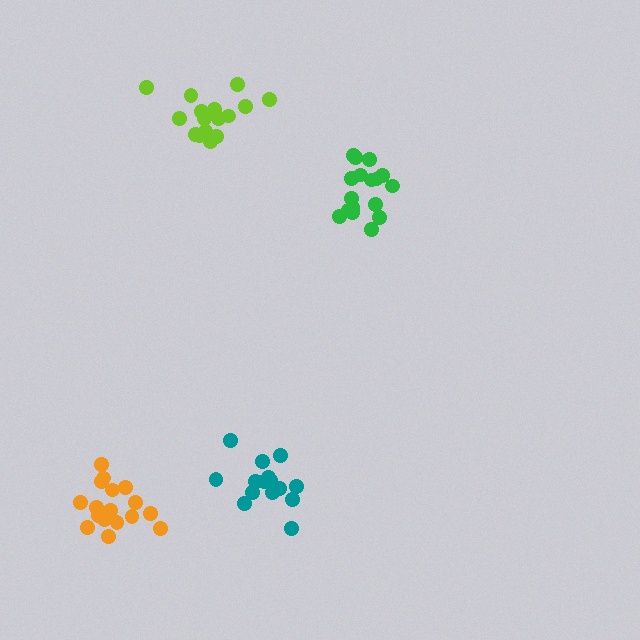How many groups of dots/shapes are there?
There are 4 groups.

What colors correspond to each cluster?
The clusters are colored: green, teal, orange, lime.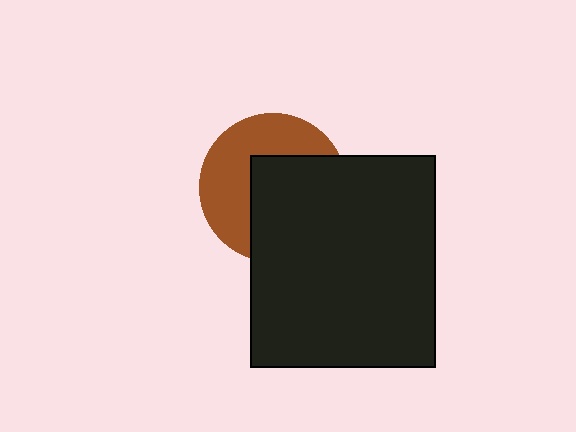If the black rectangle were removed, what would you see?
You would see the complete brown circle.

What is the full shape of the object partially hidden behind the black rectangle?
The partially hidden object is a brown circle.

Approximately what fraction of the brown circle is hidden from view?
Roughly 53% of the brown circle is hidden behind the black rectangle.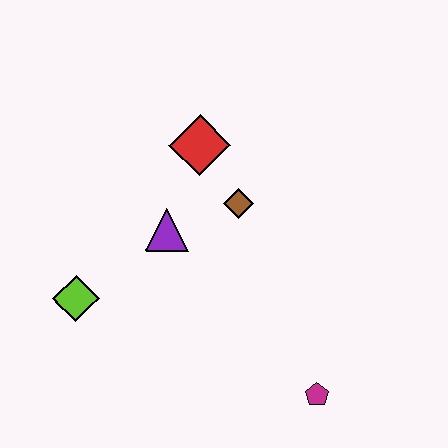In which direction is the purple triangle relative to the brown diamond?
The purple triangle is to the left of the brown diamond.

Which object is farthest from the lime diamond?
The magenta pentagon is farthest from the lime diamond.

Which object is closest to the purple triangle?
The brown diamond is closest to the purple triangle.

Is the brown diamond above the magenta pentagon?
Yes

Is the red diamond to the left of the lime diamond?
No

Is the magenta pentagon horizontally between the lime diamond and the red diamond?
No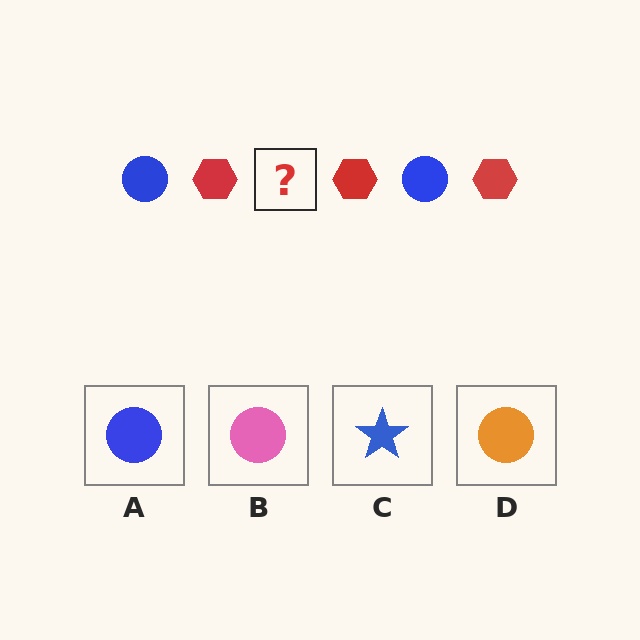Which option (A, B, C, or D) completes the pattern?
A.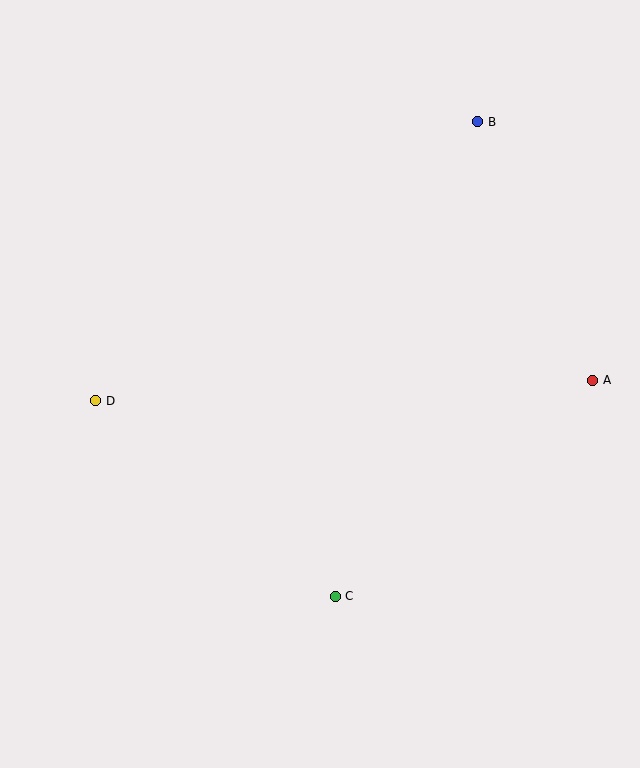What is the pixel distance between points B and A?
The distance between B and A is 283 pixels.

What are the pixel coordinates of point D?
Point D is at (96, 401).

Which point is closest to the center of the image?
Point C at (335, 596) is closest to the center.